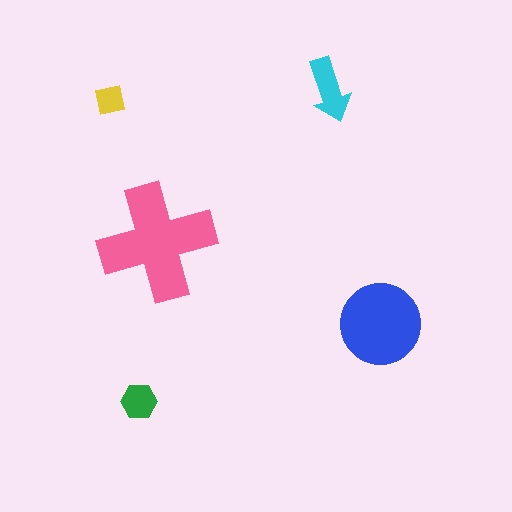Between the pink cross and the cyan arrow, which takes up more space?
The pink cross.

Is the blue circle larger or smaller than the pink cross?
Smaller.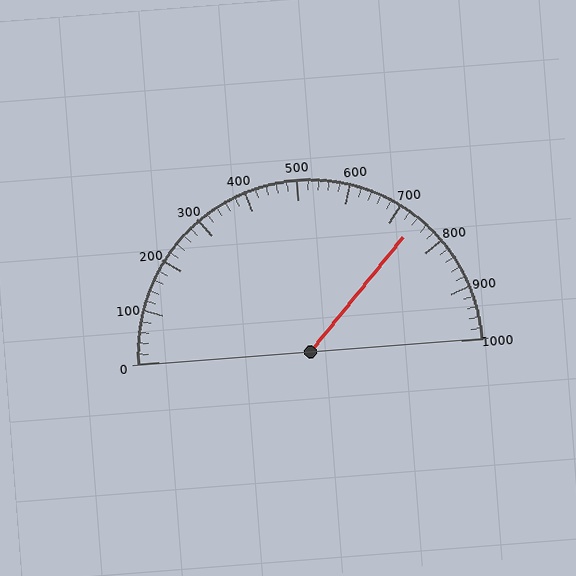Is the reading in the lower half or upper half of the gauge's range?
The reading is in the upper half of the range (0 to 1000).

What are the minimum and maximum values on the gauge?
The gauge ranges from 0 to 1000.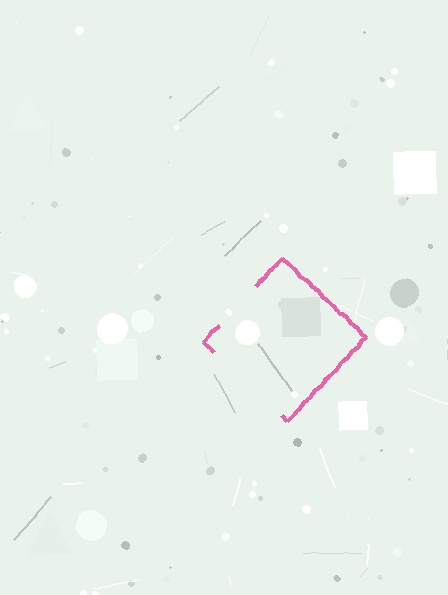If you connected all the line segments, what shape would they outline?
They would outline a diamond.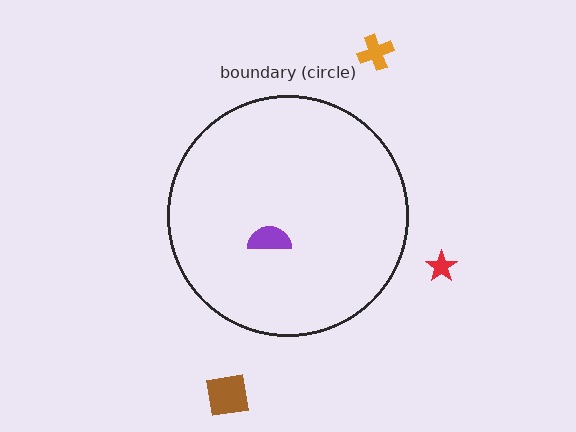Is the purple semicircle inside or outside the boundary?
Inside.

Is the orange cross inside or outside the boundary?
Outside.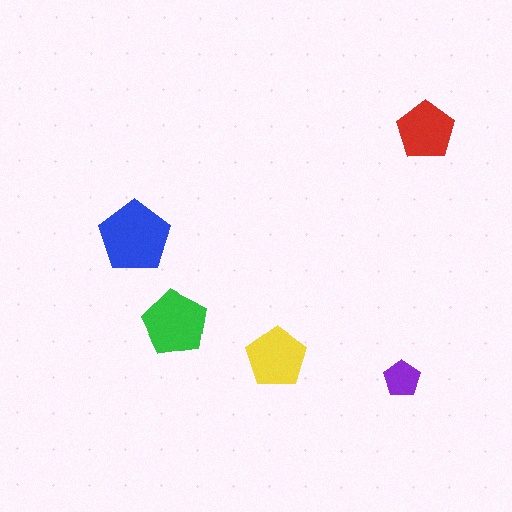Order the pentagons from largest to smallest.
the blue one, the green one, the yellow one, the red one, the purple one.